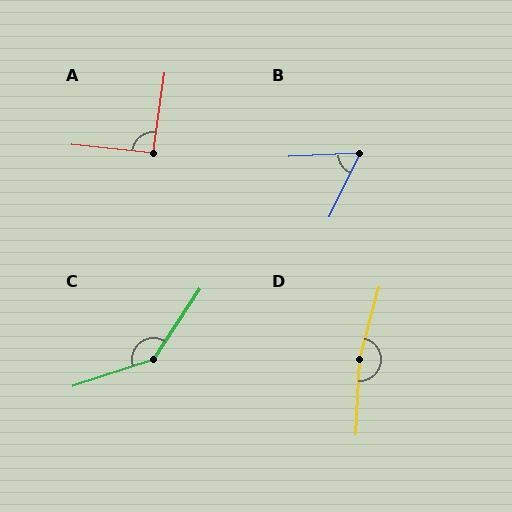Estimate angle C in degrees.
Approximately 141 degrees.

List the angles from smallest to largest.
B (61°), A (92°), C (141°), D (167°).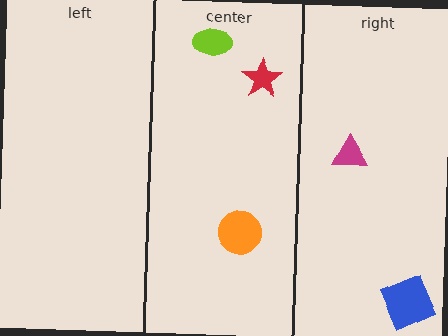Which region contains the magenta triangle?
The right region.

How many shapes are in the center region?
3.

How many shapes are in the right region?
2.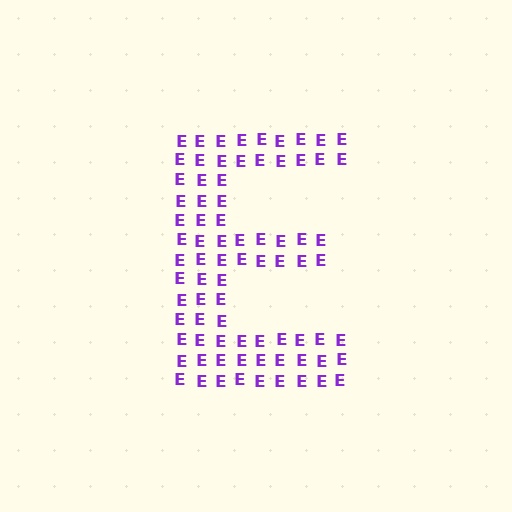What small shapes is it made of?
It is made of small letter E's.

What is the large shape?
The large shape is the letter E.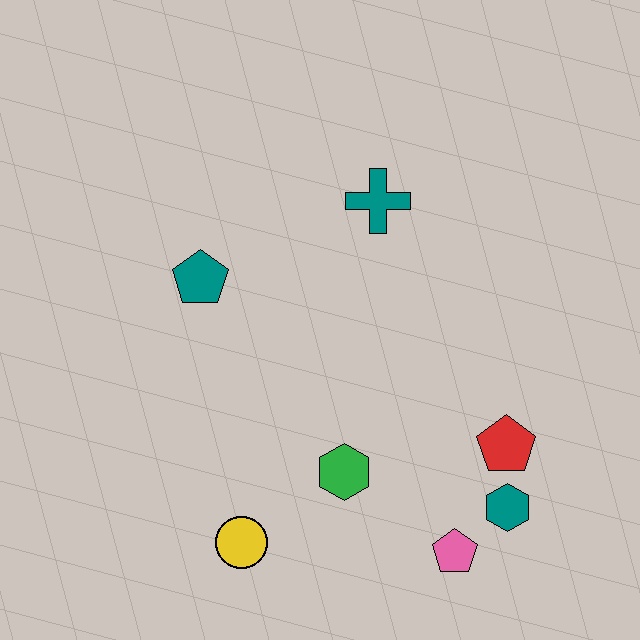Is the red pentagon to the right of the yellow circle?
Yes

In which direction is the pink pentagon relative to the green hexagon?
The pink pentagon is to the right of the green hexagon.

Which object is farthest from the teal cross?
The yellow circle is farthest from the teal cross.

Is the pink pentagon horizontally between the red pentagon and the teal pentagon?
Yes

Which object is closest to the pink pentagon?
The teal hexagon is closest to the pink pentagon.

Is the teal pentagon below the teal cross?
Yes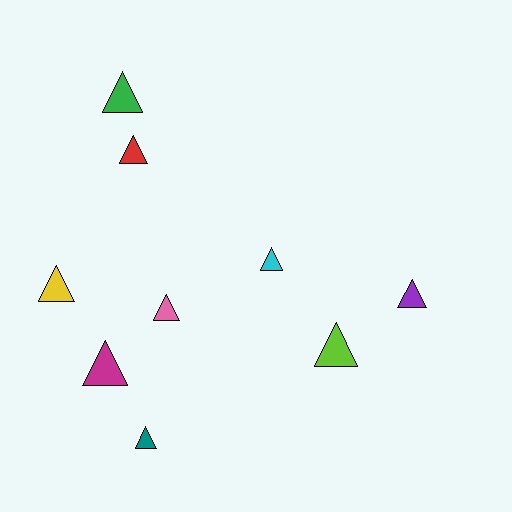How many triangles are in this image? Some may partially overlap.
There are 9 triangles.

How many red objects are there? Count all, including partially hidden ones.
There is 1 red object.